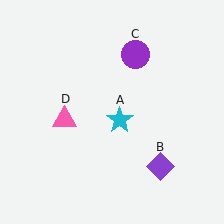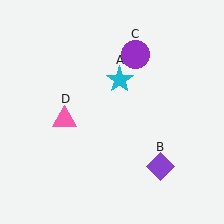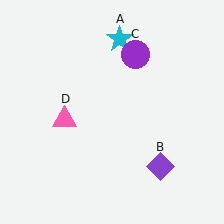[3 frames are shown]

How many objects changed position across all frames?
1 object changed position: cyan star (object A).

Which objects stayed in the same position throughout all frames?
Purple diamond (object B) and purple circle (object C) and pink triangle (object D) remained stationary.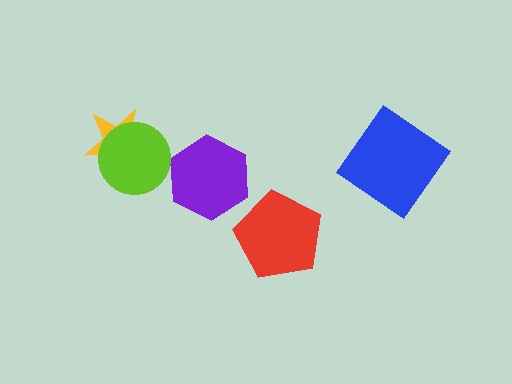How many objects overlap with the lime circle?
1 object overlaps with the lime circle.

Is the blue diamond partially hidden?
No, no other shape covers it.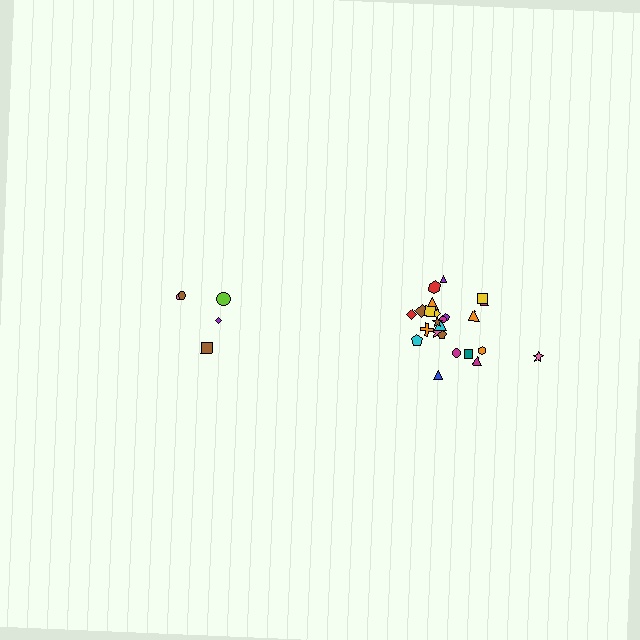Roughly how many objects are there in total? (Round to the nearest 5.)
Roughly 30 objects in total.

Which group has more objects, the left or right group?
The right group.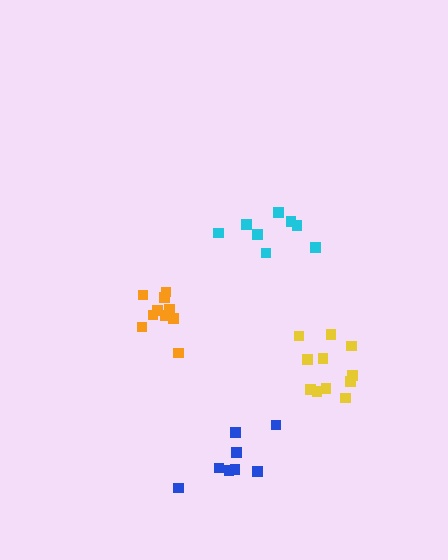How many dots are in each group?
Group 1: 10 dots, Group 2: 8 dots, Group 3: 11 dots, Group 4: 8 dots (37 total).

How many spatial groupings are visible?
There are 4 spatial groupings.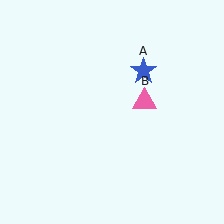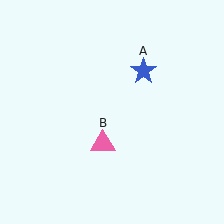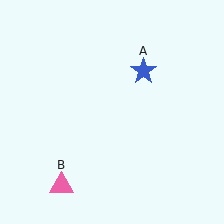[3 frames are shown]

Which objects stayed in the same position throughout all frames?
Blue star (object A) remained stationary.